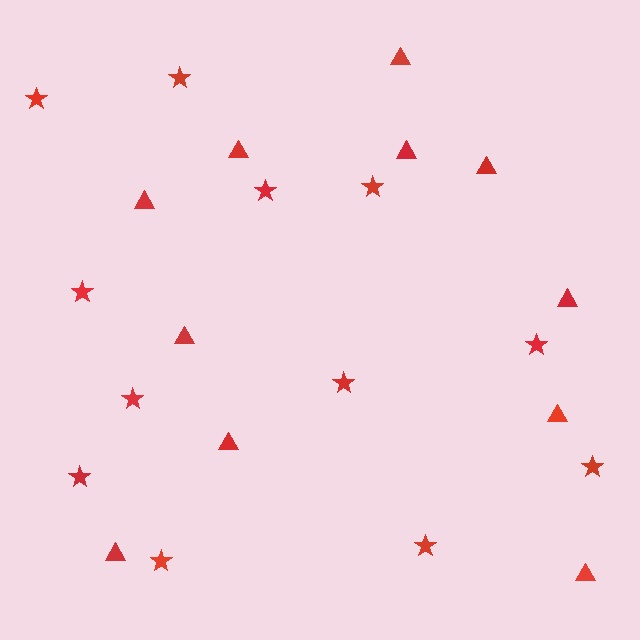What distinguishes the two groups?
There are 2 groups: one group of triangles (11) and one group of stars (12).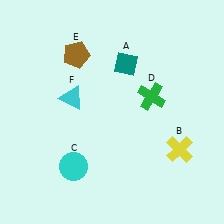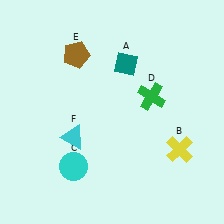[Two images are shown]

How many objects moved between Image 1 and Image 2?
1 object moved between the two images.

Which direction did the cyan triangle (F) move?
The cyan triangle (F) moved down.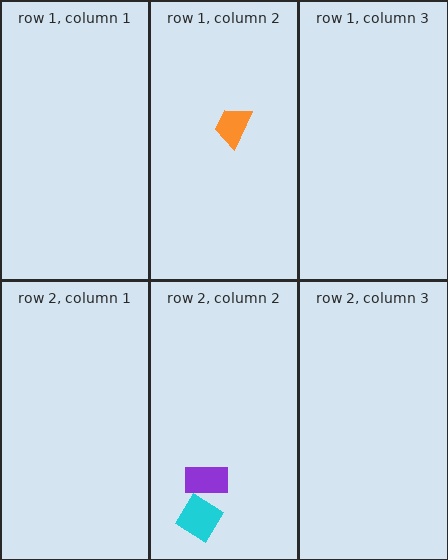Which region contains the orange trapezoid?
The row 1, column 2 region.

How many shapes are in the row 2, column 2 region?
2.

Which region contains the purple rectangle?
The row 2, column 2 region.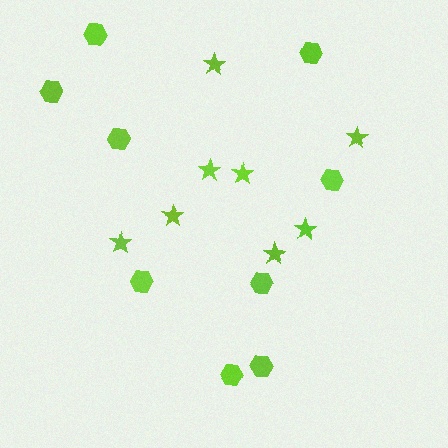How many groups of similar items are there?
There are 2 groups: one group of hexagons (9) and one group of stars (8).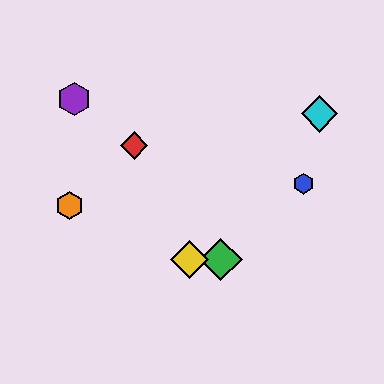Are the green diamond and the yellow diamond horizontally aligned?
Yes, both are at y≈260.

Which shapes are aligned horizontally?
The green diamond, the yellow diamond are aligned horizontally.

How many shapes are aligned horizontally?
2 shapes (the green diamond, the yellow diamond) are aligned horizontally.